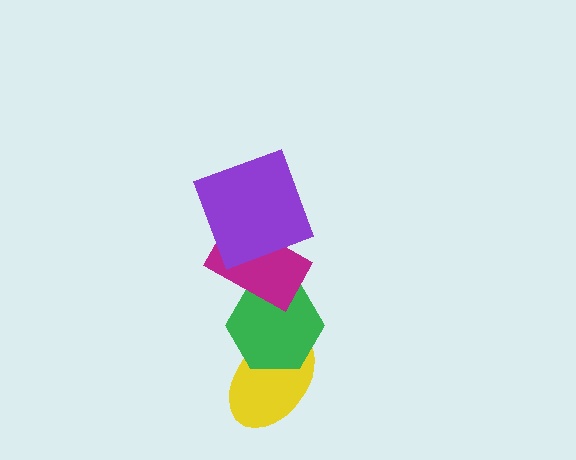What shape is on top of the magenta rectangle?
The purple square is on top of the magenta rectangle.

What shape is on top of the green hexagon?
The magenta rectangle is on top of the green hexagon.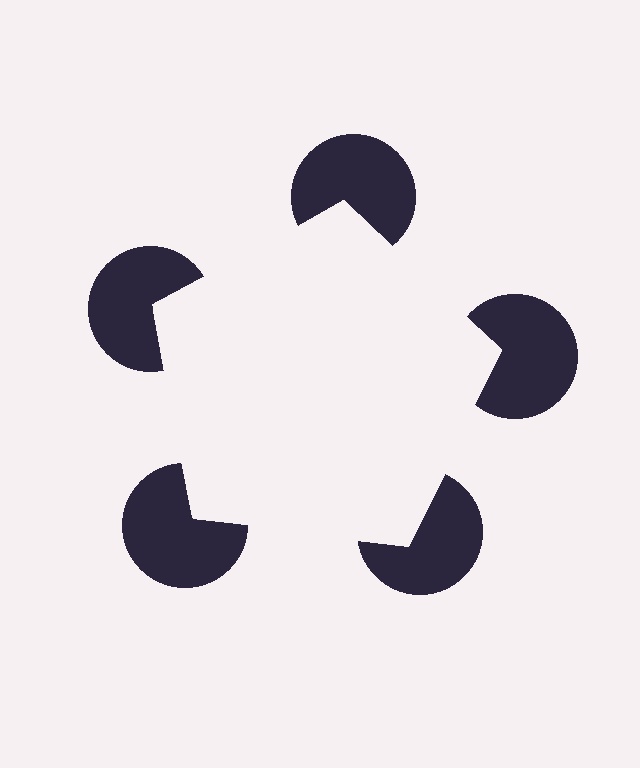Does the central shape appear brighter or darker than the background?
It typically appears slightly brighter than the background, even though no actual brightness change is drawn.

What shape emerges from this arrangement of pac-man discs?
An illusory pentagon — its edges are inferred from the aligned wedge cuts in the pac-man discs, not physically drawn.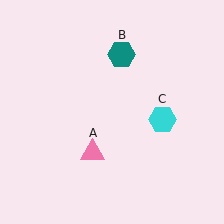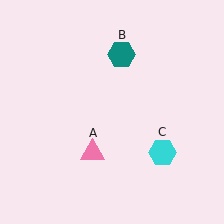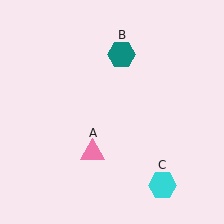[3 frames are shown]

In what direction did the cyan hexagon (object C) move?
The cyan hexagon (object C) moved down.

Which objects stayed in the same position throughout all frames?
Pink triangle (object A) and teal hexagon (object B) remained stationary.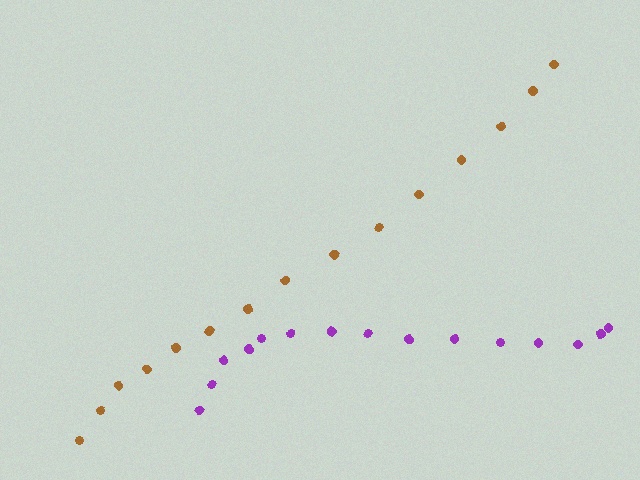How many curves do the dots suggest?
There are 2 distinct paths.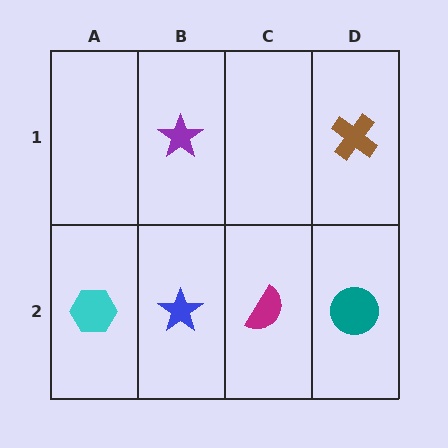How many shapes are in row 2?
4 shapes.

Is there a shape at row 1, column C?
No, that cell is empty.